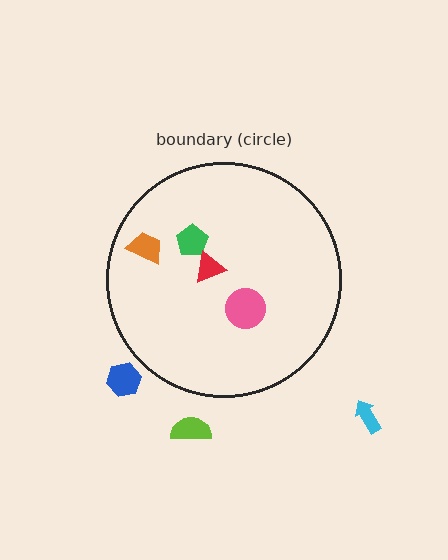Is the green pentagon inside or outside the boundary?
Inside.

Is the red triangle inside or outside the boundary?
Inside.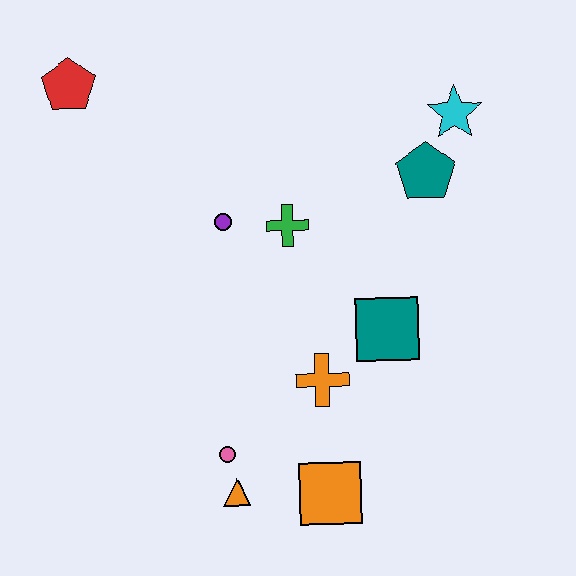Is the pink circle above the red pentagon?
No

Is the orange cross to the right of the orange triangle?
Yes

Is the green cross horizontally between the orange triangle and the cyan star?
Yes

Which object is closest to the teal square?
The orange cross is closest to the teal square.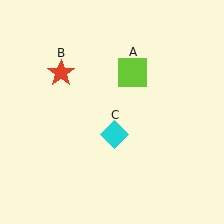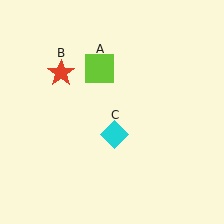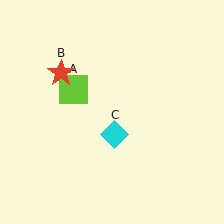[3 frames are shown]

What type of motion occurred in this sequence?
The lime square (object A) rotated counterclockwise around the center of the scene.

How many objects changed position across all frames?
1 object changed position: lime square (object A).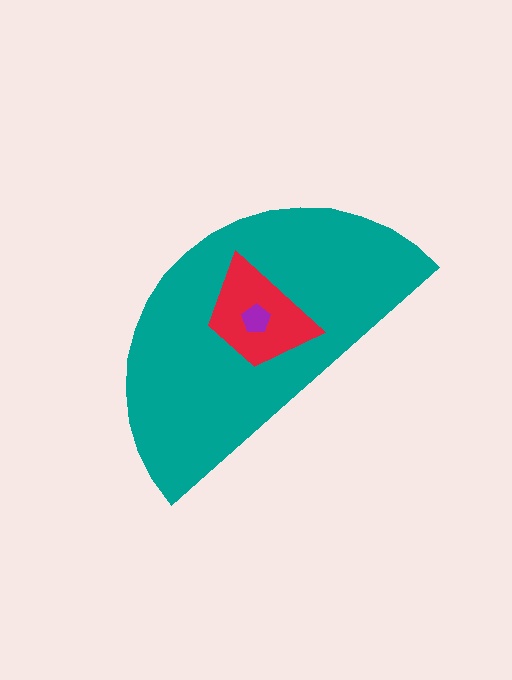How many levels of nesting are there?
3.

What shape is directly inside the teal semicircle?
The red trapezoid.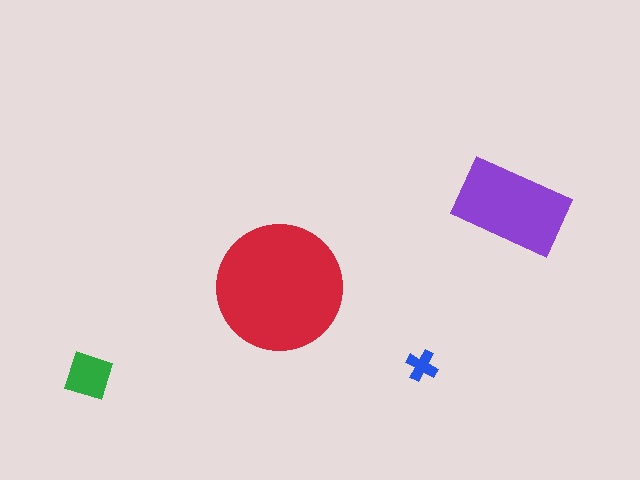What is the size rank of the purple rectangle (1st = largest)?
2nd.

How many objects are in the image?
There are 4 objects in the image.